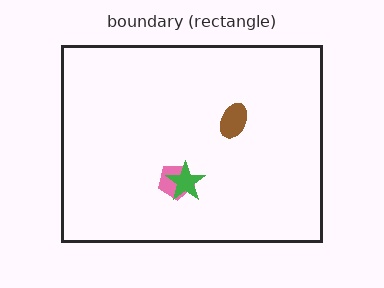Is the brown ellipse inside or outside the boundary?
Inside.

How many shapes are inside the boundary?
3 inside, 0 outside.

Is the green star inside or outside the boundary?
Inside.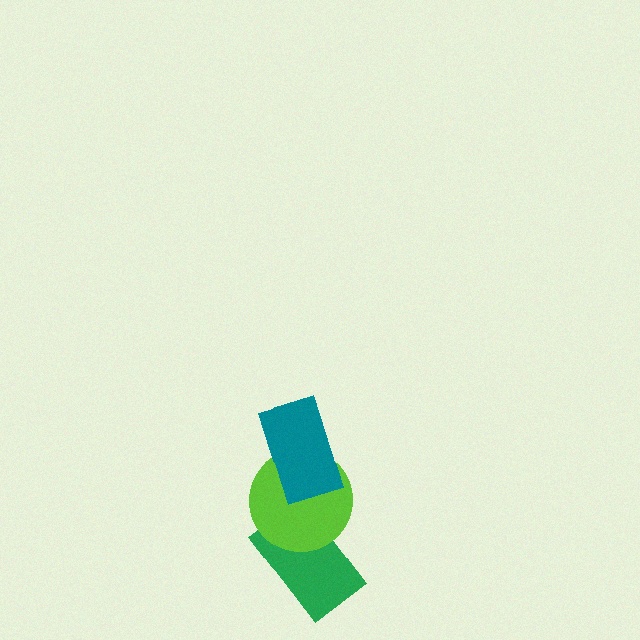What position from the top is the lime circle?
The lime circle is 2nd from the top.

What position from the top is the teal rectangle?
The teal rectangle is 1st from the top.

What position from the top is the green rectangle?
The green rectangle is 3rd from the top.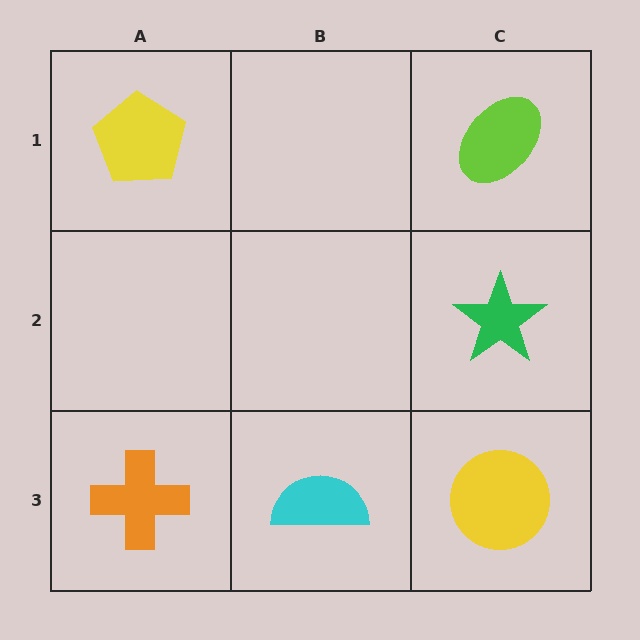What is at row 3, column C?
A yellow circle.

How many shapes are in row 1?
2 shapes.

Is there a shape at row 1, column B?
No, that cell is empty.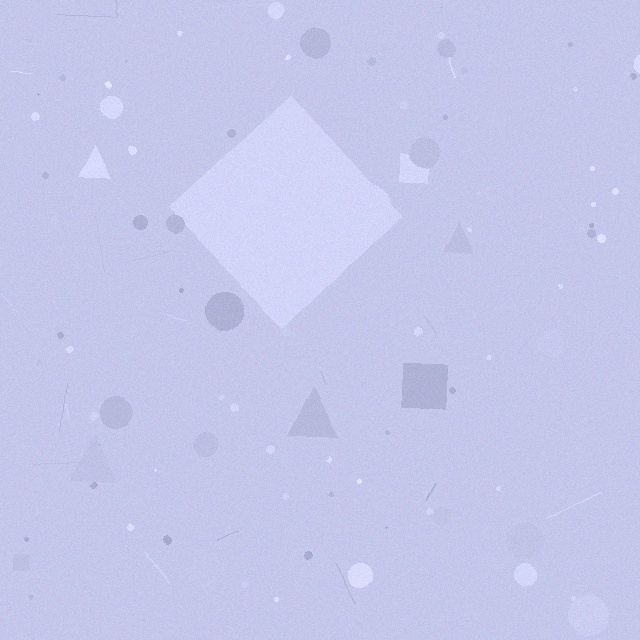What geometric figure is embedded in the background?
A diamond is embedded in the background.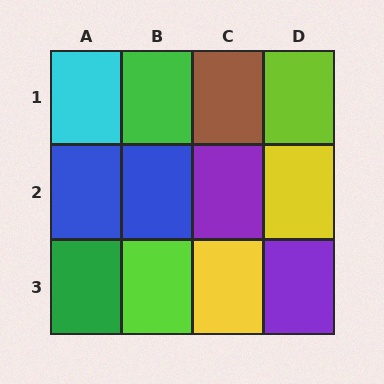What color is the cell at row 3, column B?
Lime.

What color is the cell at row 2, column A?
Blue.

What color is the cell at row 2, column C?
Purple.